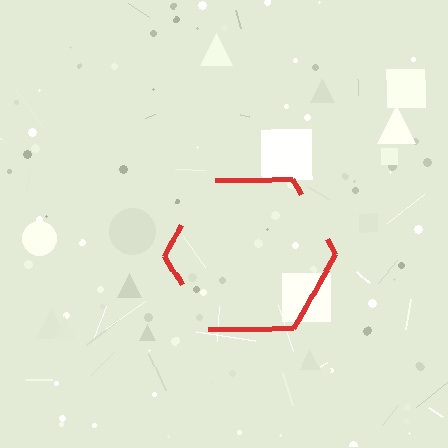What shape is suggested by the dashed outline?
The dashed outline suggests a hexagon.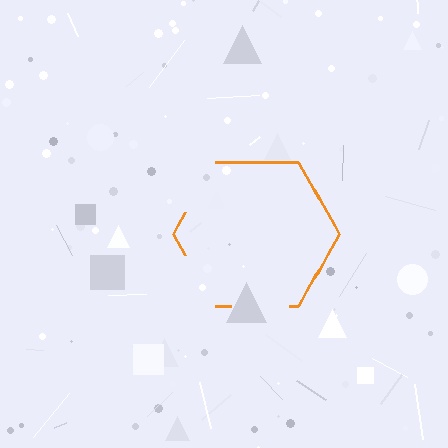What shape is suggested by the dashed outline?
The dashed outline suggests a hexagon.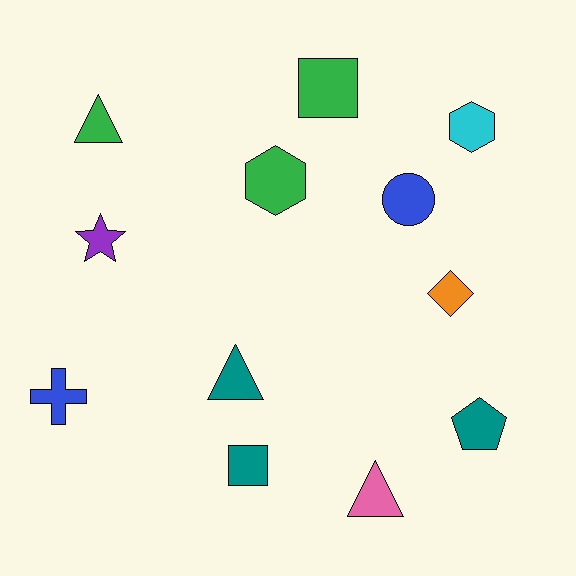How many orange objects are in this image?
There is 1 orange object.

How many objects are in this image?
There are 12 objects.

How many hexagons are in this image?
There are 2 hexagons.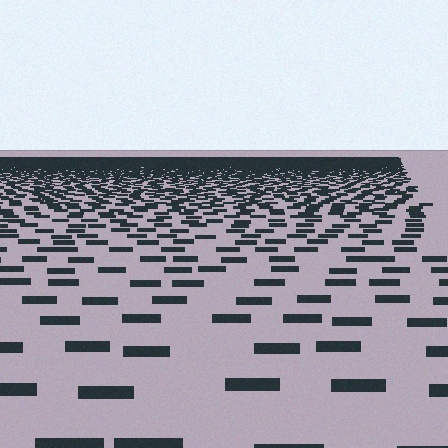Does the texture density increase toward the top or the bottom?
Density increases toward the top.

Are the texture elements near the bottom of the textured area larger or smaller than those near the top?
Larger. Near the bottom, elements are closer to the viewer and appear at a bigger on-screen size.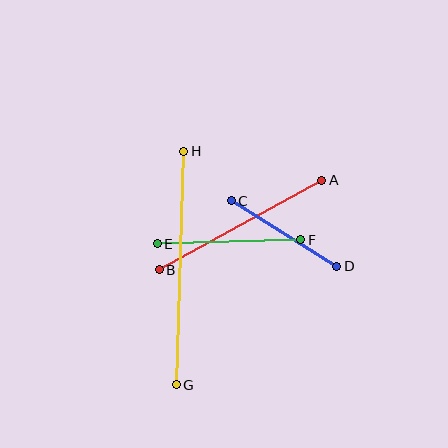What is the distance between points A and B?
The distance is approximately 186 pixels.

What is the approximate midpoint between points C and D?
The midpoint is at approximately (284, 234) pixels.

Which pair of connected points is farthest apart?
Points G and H are farthest apart.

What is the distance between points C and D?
The distance is approximately 124 pixels.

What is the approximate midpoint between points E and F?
The midpoint is at approximately (229, 242) pixels.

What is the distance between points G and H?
The distance is approximately 233 pixels.